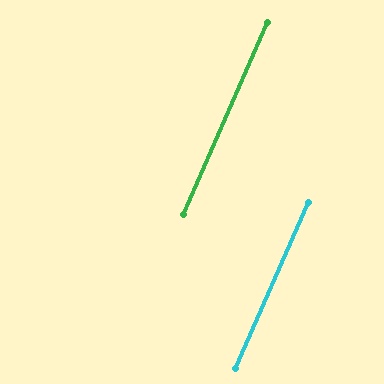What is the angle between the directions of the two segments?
Approximately 0 degrees.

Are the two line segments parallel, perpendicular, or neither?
Parallel — their directions differ by only 0.2°.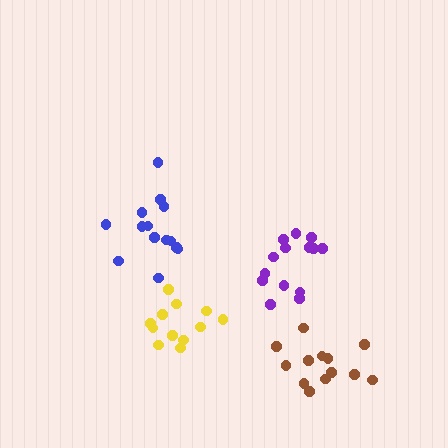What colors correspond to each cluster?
The clusters are colored: yellow, purple, blue, brown.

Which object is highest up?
The blue cluster is topmost.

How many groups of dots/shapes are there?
There are 4 groups.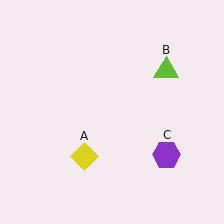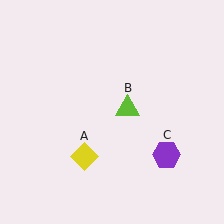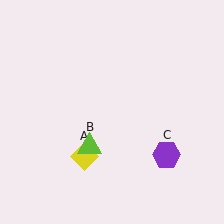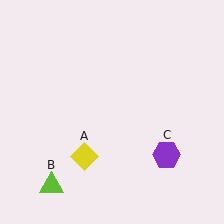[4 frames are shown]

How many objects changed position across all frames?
1 object changed position: lime triangle (object B).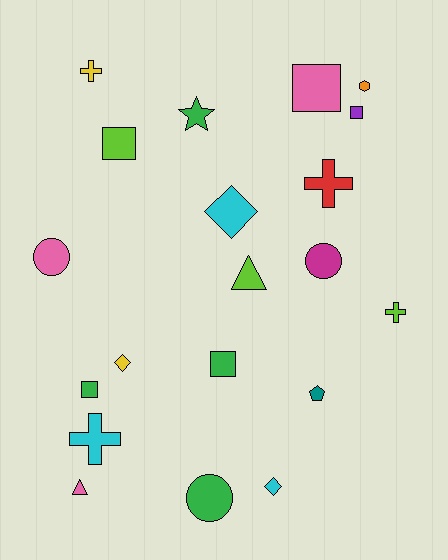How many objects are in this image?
There are 20 objects.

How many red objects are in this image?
There is 1 red object.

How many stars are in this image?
There is 1 star.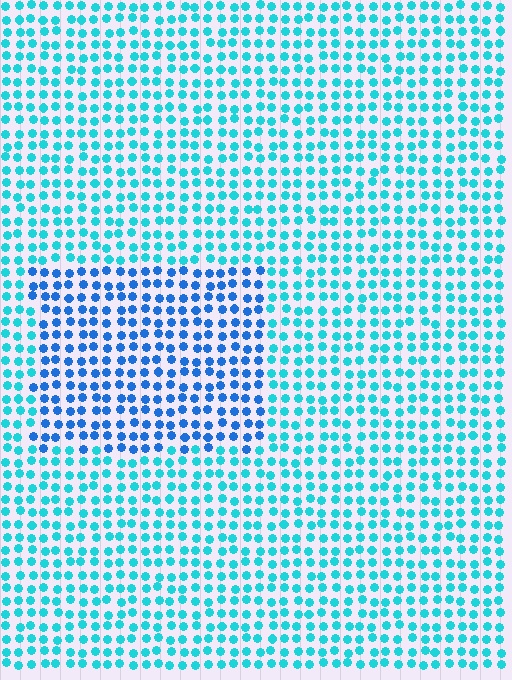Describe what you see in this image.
The image is filled with small cyan elements in a uniform arrangement. A rectangle-shaped region is visible where the elements are tinted to a slightly different hue, forming a subtle color boundary.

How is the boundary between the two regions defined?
The boundary is defined purely by a slight shift in hue (about 32 degrees). Spacing, size, and orientation are identical on both sides.